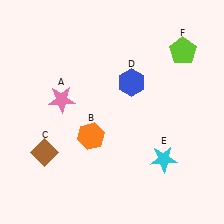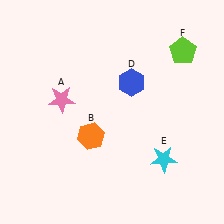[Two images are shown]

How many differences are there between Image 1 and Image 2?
There is 1 difference between the two images.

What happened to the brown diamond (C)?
The brown diamond (C) was removed in Image 2. It was in the bottom-left area of Image 1.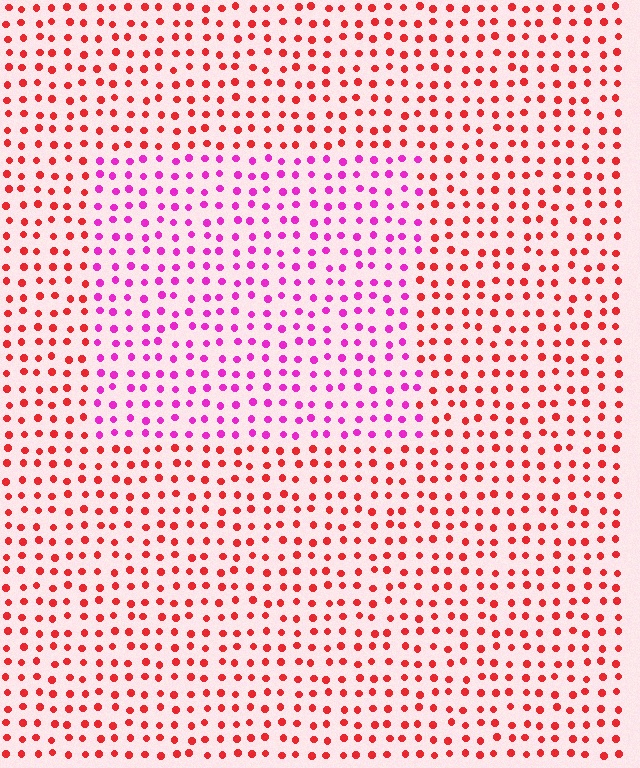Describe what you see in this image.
The image is filled with small red elements in a uniform arrangement. A rectangle-shaped region is visible where the elements are tinted to a slightly different hue, forming a subtle color boundary.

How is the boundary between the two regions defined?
The boundary is defined purely by a slight shift in hue (about 49 degrees). Spacing, size, and orientation are identical on both sides.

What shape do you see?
I see a rectangle.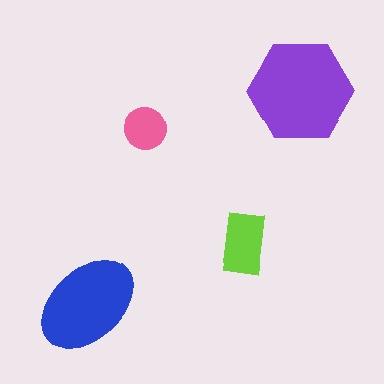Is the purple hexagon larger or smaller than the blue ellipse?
Larger.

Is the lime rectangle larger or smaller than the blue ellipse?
Smaller.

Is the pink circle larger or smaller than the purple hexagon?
Smaller.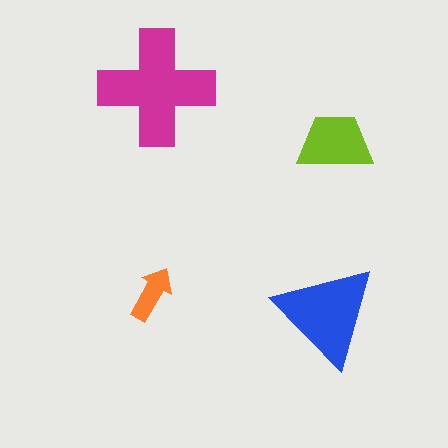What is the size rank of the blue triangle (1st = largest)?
2nd.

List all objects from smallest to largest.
The orange arrow, the lime trapezoid, the blue triangle, the magenta cross.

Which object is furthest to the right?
The lime trapezoid is rightmost.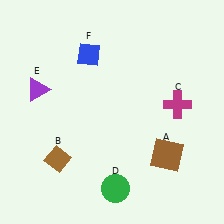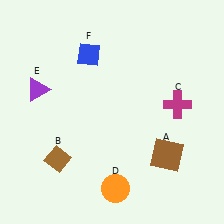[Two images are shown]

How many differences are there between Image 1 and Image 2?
There is 1 difference between the two images.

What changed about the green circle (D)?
In Image 1, D is green. In Image 2, it changed to orange.